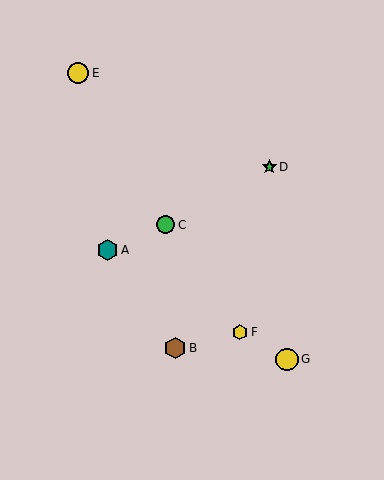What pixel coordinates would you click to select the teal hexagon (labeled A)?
Click at (107, 250) to select the teal hexagon A.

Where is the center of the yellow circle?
The center of the yellow circle is at (287, 359).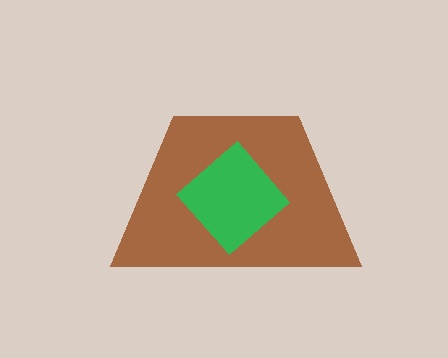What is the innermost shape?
The green diamond.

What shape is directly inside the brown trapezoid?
The green diamond.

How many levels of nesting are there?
2.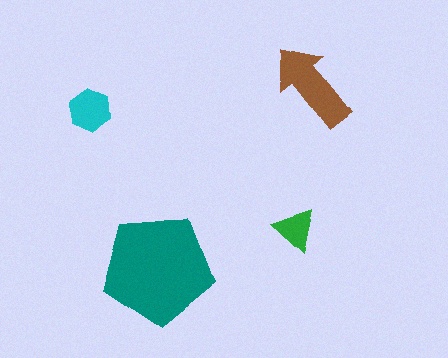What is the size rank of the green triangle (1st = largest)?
4th.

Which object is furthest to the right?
The brown arrow is rightmost.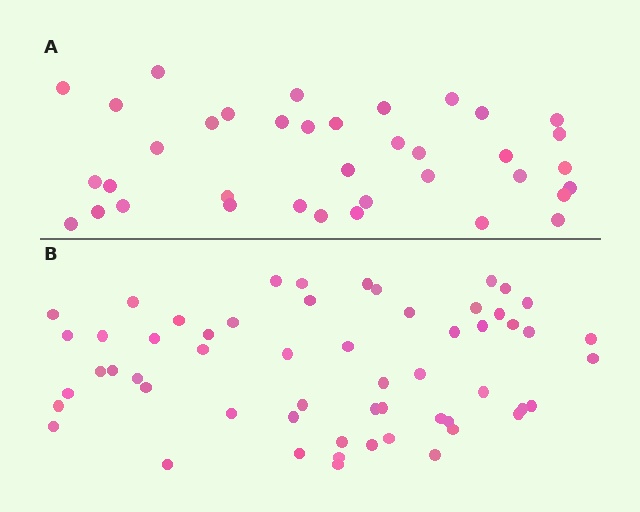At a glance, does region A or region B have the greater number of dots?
Region B (the bottom region) has more dots.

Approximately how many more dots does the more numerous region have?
Region B has approximately 20 more dots than region A.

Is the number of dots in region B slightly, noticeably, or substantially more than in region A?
Region B has substantially more. The ratio is roughly 1.5 to 1.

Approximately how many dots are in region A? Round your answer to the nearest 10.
About 40 dots. (The exact count is 37, which rounds to 40.)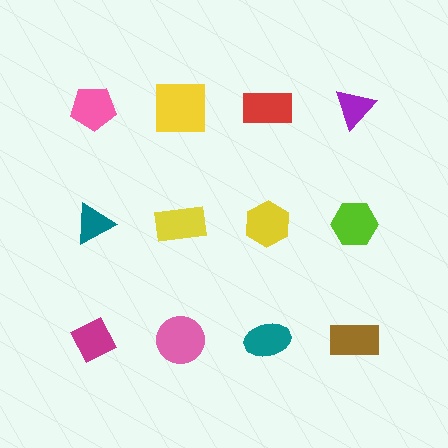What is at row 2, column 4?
A lime hexagon.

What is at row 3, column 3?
A teal ellipse.